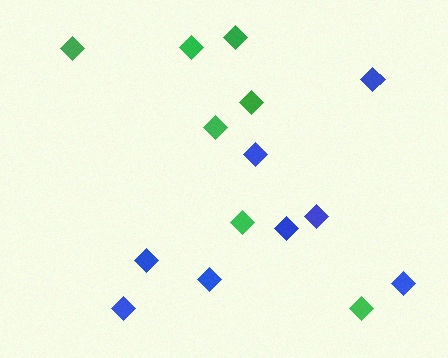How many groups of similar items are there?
There are 2 groups: one group of green diamonds (7) and one group of blue diamonds (8).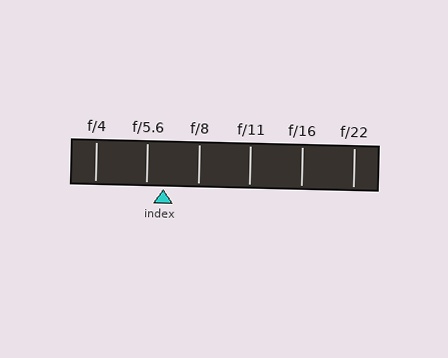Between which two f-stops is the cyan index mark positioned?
The index mark is between f/5.6 and f/8.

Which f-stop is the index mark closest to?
The index mark is closest to f/5.6.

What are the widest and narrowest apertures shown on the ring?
The widest aperture shown is f/4 and the narrowest is f/22.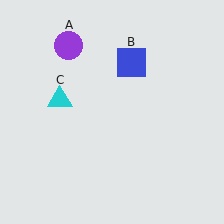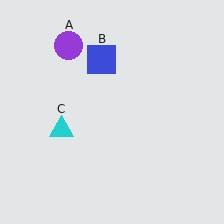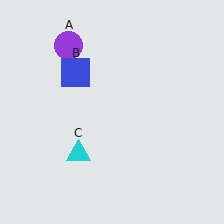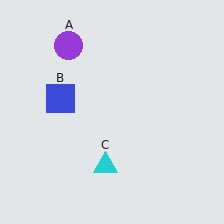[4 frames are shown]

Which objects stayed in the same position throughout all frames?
Purple circle (object A) remained stationary.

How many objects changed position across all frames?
2 objects changed position: blue square (object B), cyan triangle (object C).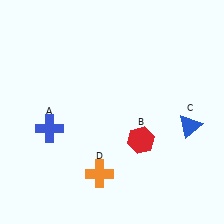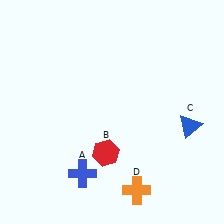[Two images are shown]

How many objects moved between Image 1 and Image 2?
3 objects moved between the two images.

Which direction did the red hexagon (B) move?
The red hexagon (B) moved left.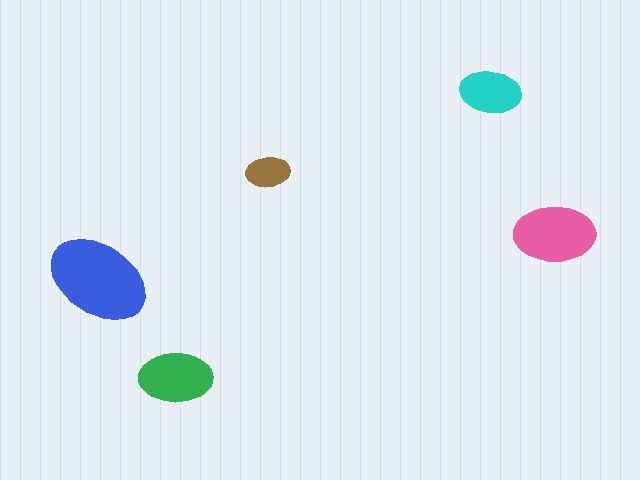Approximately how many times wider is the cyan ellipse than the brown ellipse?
About 1.5 times wider.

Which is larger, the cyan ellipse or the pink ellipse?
The pink one.